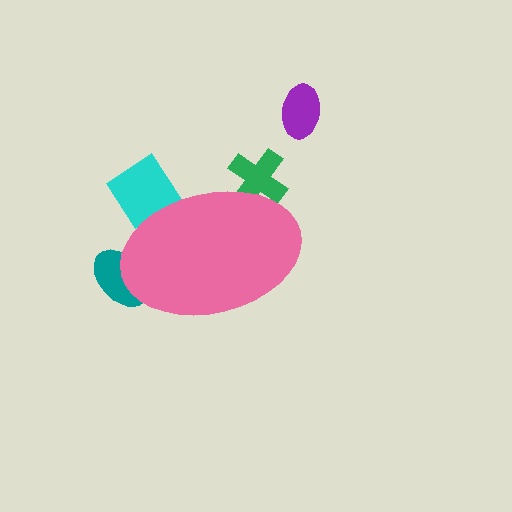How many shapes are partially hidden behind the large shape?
3 shapes are partially hidden.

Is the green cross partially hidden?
Yes, the green cross is partially hidden behind the pink ellipse.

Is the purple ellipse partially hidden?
No, the purple ellipse is fully visible.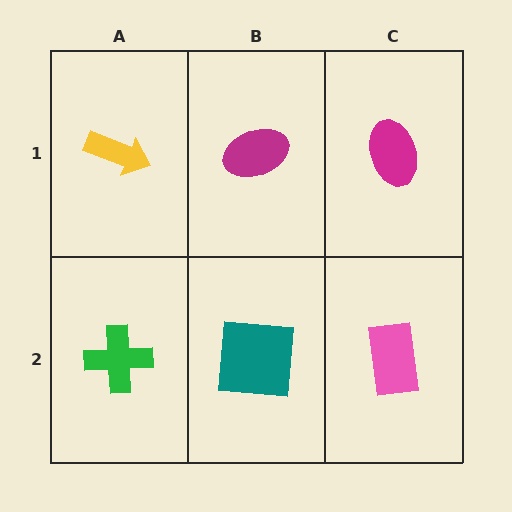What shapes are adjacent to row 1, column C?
A pink rectangle (row 2, column C), a magenta ellipse (row 1, column B).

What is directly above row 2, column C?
A magenta ellipse.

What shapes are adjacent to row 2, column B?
A magenta ellipse (row 1, column B), a green cross (row 2, column A), a pink rectangle (row 2, column C).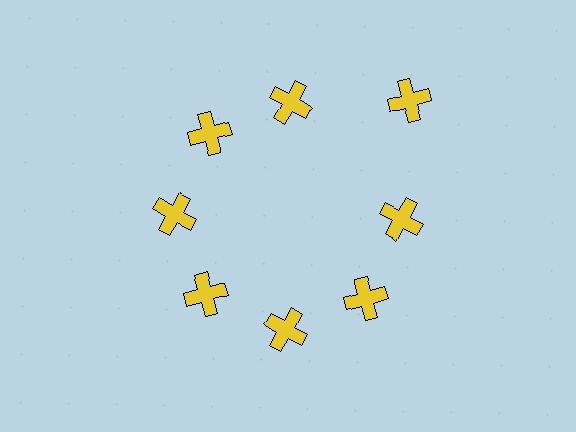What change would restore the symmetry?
The symmetry would be restored by moving it inward, back onto the ring so that all 8 crosses sit at equal angles and equal distance from the center.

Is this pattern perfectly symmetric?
No. The 8 yellow crosses are arranged in a ring, but one element near the 2 o'clock position is pushed outward from the center, breaking the 8-fold rotational symmetry.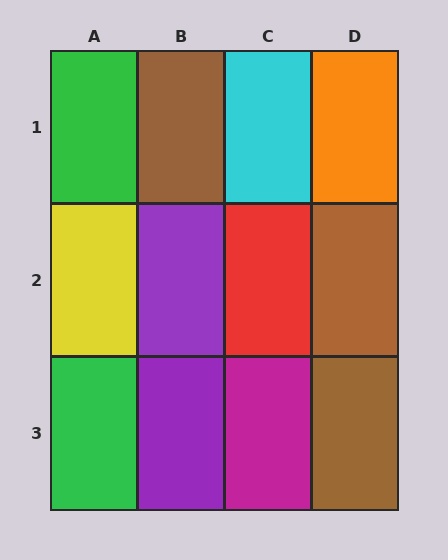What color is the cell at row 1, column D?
Orange.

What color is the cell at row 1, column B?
Brown.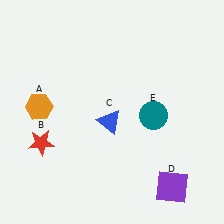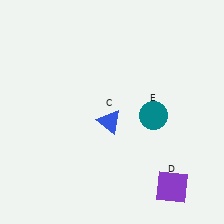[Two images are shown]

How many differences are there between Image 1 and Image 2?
There are 2 differences between the two images.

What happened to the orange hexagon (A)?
The orange hexagon (A) was removed in Image 2. It was in the top-left area of Image 1.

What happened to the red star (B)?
The red star (B) was removed in Image 2. It was in the bottom-left area of Image 1.